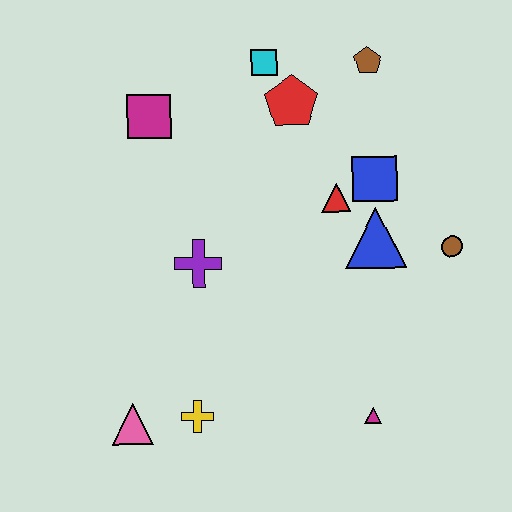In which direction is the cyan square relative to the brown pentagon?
The cyan square is to the left of the brown pentagon.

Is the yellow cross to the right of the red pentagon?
No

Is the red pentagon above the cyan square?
No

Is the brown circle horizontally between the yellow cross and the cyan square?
No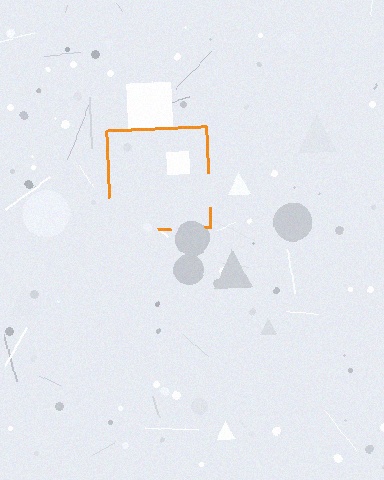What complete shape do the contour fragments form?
The contour fragments form a square.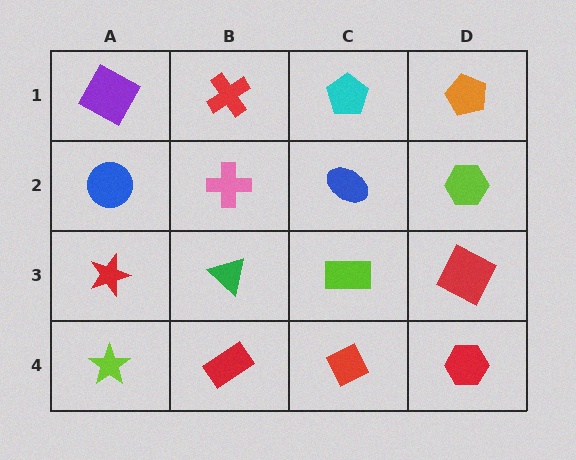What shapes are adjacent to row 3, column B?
A pink cross (row 2, column B), a red rectangle (row 4, column B), a red star (row 3, column A), a lime rectangle (row 3, column C).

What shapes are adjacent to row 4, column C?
A lime rectangle (row 3, column C), a red rectangle (row 4, column B), a red hexagon (row 4, column D).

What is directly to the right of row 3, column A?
A green triangle.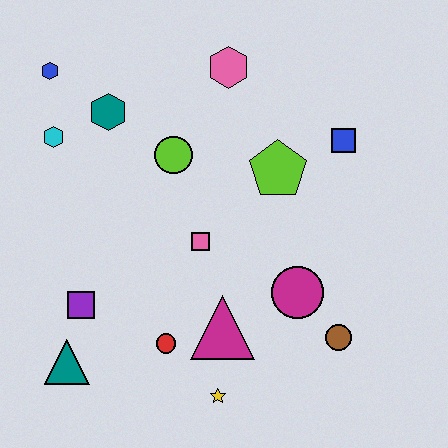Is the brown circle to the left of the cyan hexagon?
No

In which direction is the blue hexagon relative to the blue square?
The blue hexagon is to the left of the blue square.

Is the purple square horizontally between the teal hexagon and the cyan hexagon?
Yes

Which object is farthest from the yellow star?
The blue hexagon is farthest from the yellow star.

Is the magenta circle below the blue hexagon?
Yes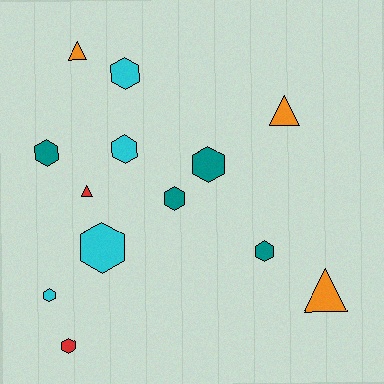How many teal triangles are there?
There are no teal triangles.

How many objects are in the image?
There are 13 objects.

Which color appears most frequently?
Teal, with 4 objects.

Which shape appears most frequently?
Hexagon, with 9 objects.